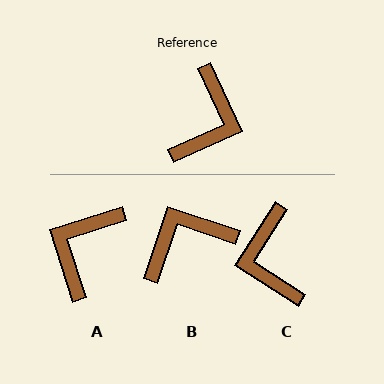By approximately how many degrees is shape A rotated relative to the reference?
Approximately 173 degrees counter-clockwise.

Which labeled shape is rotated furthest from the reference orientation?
A, about 173 degrees away.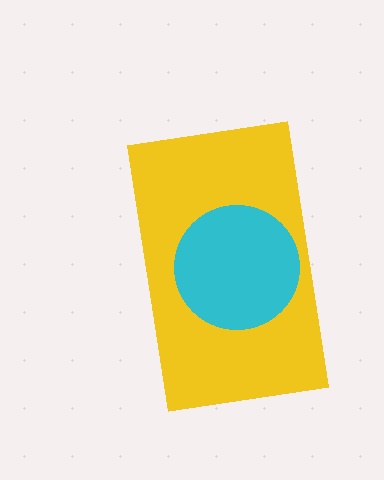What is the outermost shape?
The yellow rectangle.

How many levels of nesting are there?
2.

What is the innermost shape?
The cyan circle.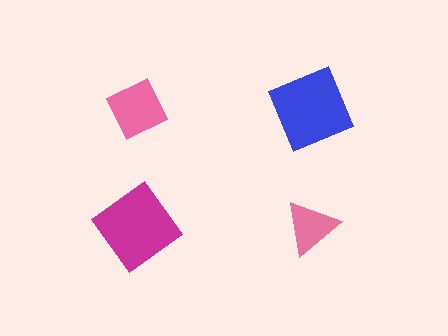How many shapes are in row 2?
2 shapes.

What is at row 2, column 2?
A pink triangle.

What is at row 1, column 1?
A pink diamond.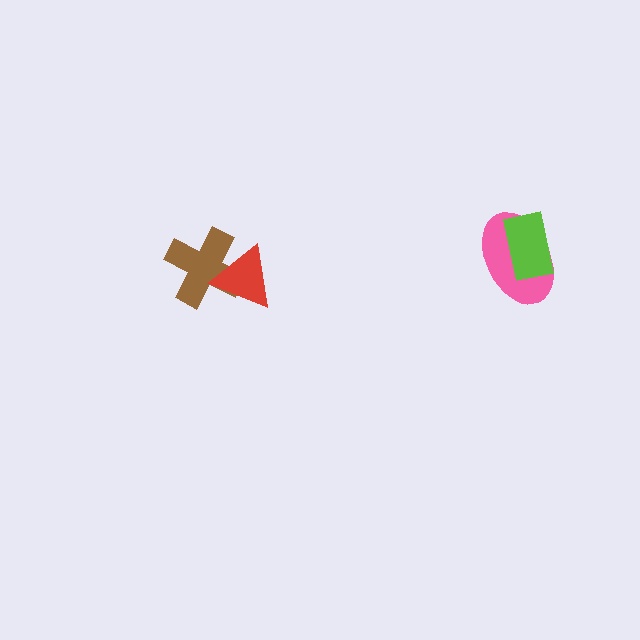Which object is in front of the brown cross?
The red triangle is in front of the brown cross.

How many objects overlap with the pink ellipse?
1 object overlaps with the pink ellipse.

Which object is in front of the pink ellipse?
The lime rectangle is in front of the pink ellipse.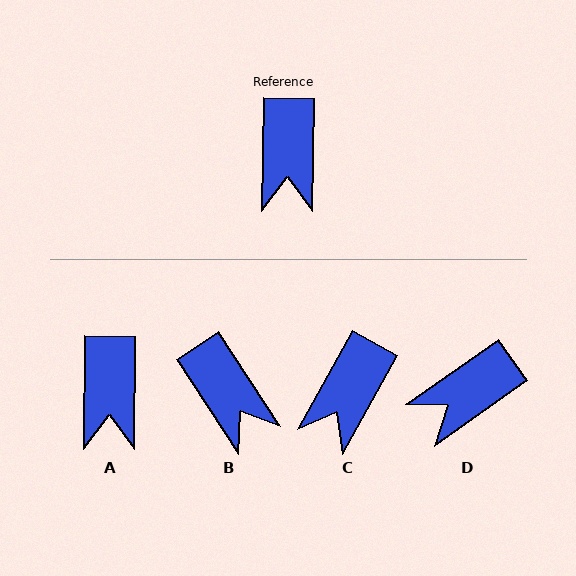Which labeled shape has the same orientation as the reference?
A.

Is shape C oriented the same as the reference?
No, it is off by about 28 degrees.